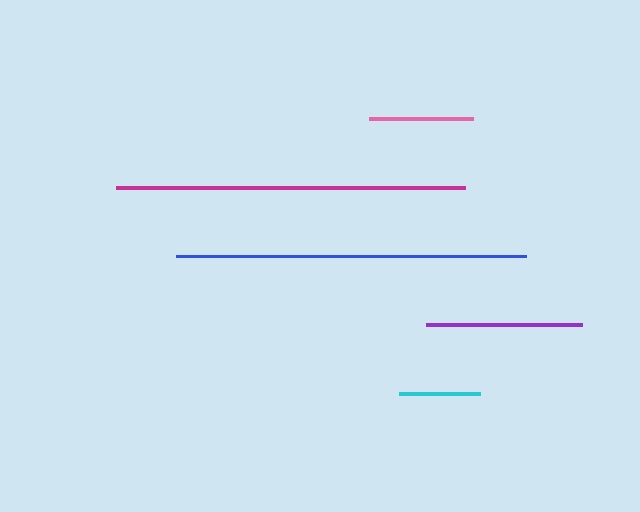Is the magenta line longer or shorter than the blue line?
The blue line is longer than the magenta line.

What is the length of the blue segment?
The blue segment is approximately 350 pixels long.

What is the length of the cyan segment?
The cyan segment is approximately 81 pixels long.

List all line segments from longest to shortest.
From longest to shortest: blue, magenta, purple, pink, cyan.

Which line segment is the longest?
The blue line is the longest at approximately 350 pixels.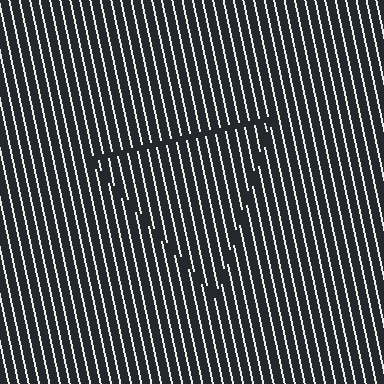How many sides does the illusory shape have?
3 sides — the line-ends trace a triangle.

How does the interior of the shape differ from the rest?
The interior of the shape contains the same grating, shifted by half a period — the contour is defined by the phase discontinuity where line-ends from the inner and outer gratings abut.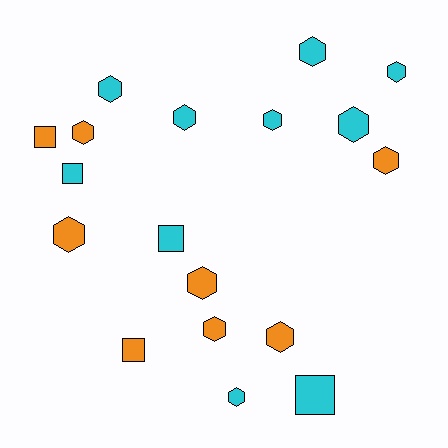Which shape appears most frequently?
Hexagon, with 13 objects.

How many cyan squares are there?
There are 3 cyan squares.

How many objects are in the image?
There are 18 objects.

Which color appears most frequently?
Cyan, with 10 objects.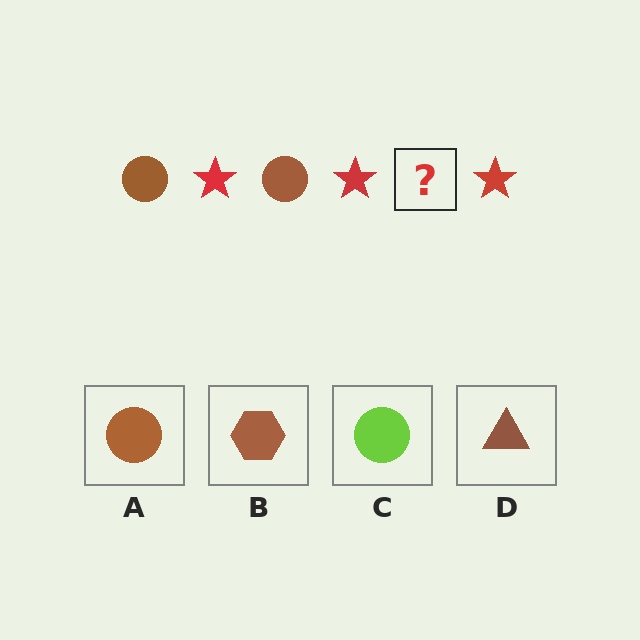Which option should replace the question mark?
Option A.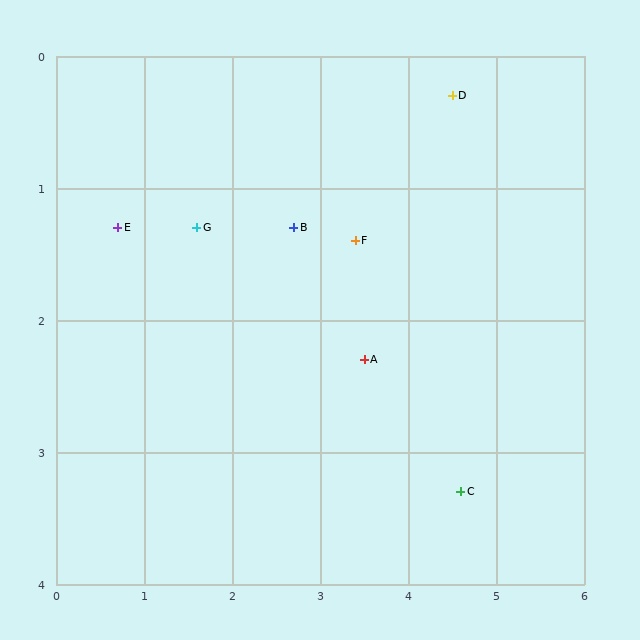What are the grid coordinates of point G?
Point G is at approximately (1.6, 1.3).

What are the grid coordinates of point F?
Point F is at approximately (3.4, 1.4).